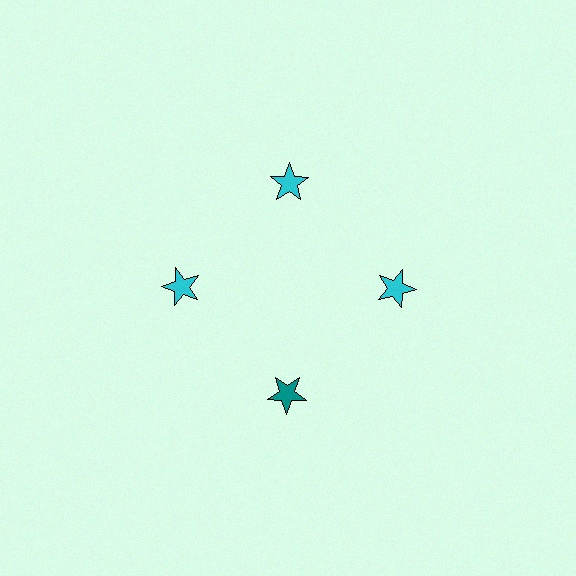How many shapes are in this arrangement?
There are 4 shapes arranged in a ring pattern.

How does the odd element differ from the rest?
It has a different color: teal instead of cyan.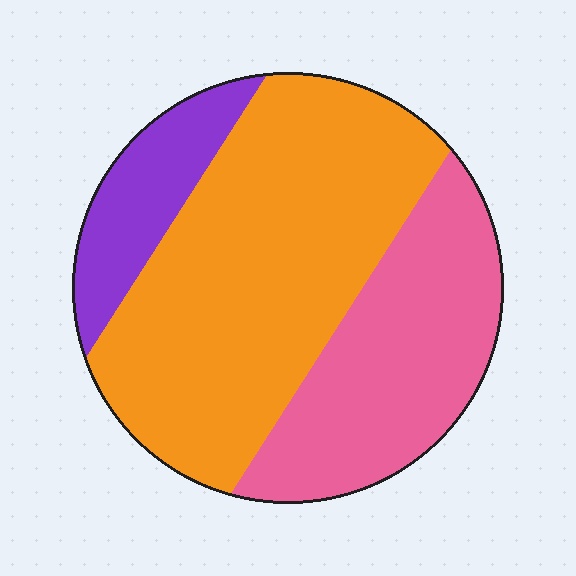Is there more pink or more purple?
Pink.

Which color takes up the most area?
Orange, at roughly 55%.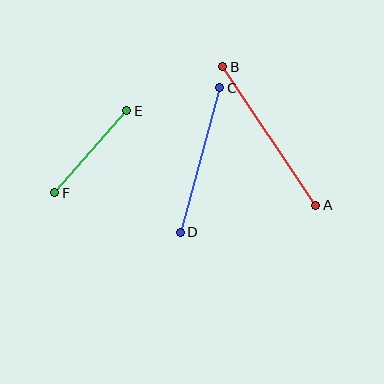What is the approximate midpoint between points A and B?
The midpoint is at approximately (269, 136) pixels.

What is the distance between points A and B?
The distance is approximately 167 pixels.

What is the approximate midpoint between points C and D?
The midpoint is at approximately (200, 160) pixels.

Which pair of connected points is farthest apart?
Points A and B are farthest apart.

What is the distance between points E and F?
The distance is approximately 109 pixels.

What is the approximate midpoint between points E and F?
The midpoint is at approximately (91, 152) pixels.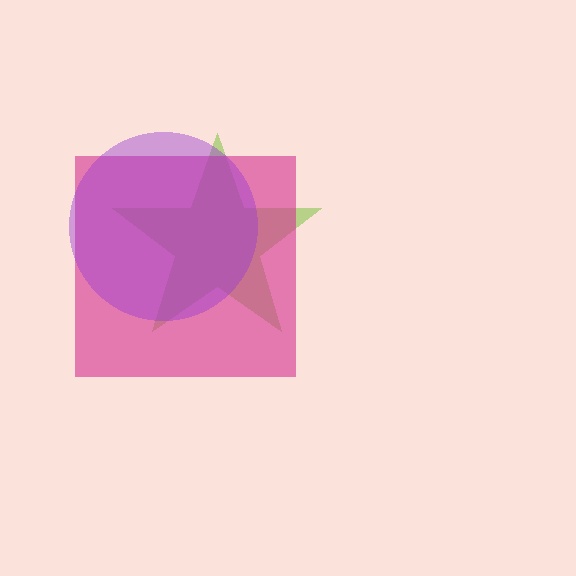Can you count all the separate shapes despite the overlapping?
Yes, there are 3 separate shapes.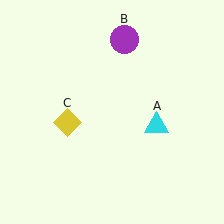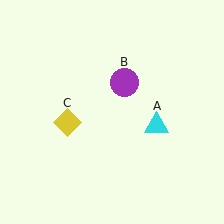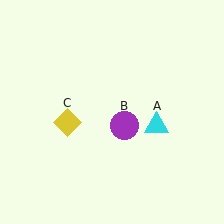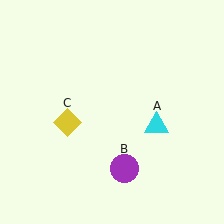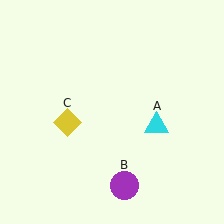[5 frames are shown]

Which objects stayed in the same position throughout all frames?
Cyan triangle (object A) and yellow diamond (object C) remained stationary.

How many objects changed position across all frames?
1 object changed position: purple circle (object B).